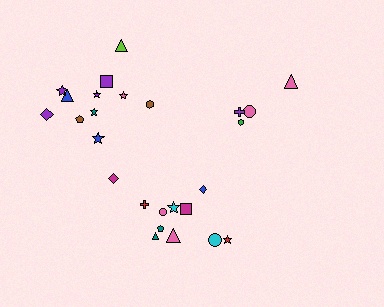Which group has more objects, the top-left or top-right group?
The top-left group.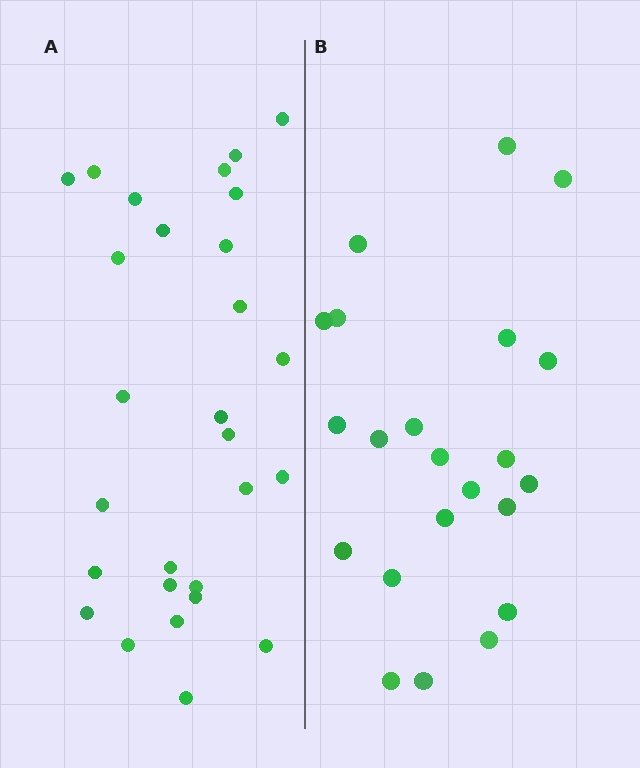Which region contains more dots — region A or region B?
Region A (the left region) has more dots.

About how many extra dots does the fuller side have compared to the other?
Region A has about 6 more dots than region B.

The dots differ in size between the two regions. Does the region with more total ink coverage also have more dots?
No. Region B has more total ink coverage because its dots are larger, but region A actually contains more individual dots. Total area can be misleading — the number of items is what matters here.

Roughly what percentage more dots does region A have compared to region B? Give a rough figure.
About 25% more.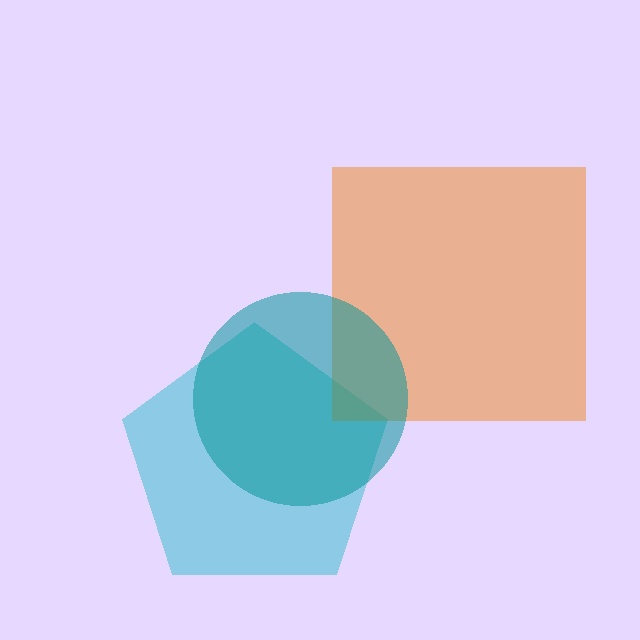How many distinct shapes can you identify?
There are 3 distinct shapes: a cyan pentagon, an orange square, a teal circle.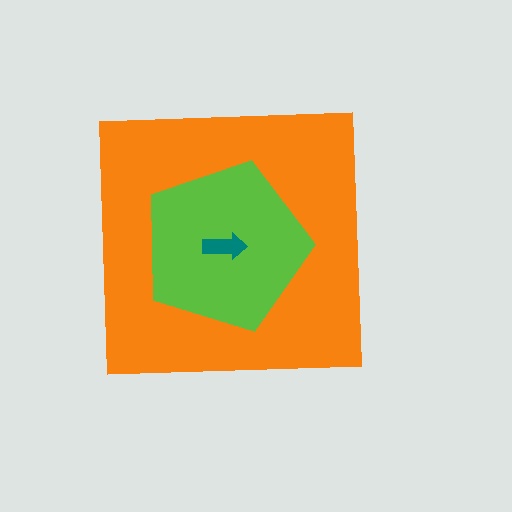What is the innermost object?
The teal arrow.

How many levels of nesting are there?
3.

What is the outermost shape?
The orange square.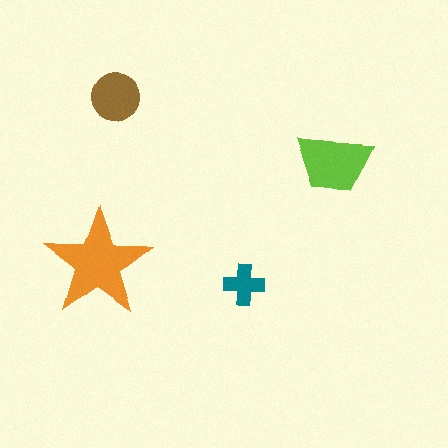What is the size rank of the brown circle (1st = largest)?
3rd.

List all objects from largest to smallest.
The orange star, the lime trapezoid, the brown circle, the teal cross.